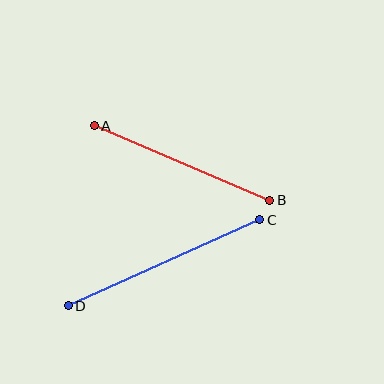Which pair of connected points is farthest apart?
Points C and D are farthest apart.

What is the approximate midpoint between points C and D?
The midpoint is at approximately (164, 263) pixels.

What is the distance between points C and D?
The distance is approximately 210 pixels.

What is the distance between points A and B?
The distance is approximately 191 pixels.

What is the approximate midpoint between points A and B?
The midpoint is at approximately (182, 163) pixels.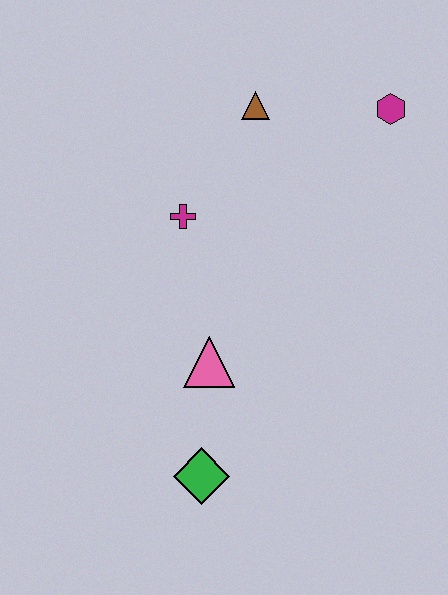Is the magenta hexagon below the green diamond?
No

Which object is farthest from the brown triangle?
The green diamond is farthest from the brown triangle.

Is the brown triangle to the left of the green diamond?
No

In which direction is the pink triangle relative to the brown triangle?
The pink triangle is below the brown triangle.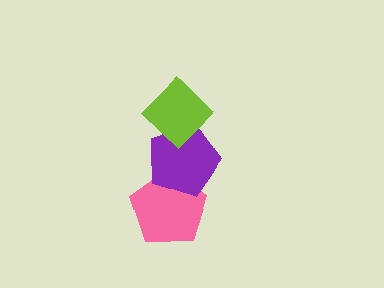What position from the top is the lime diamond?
The lime diamond is 1st from the top.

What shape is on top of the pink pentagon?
The purple pentagon is on top of the pink pentagon.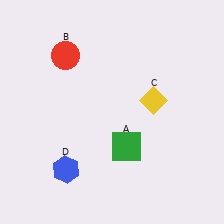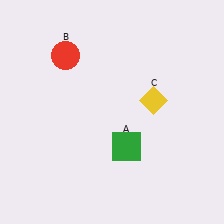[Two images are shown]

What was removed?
The blue hexagon (D) was removed in Image 2.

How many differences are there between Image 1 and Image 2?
There is 1 difference between the two images.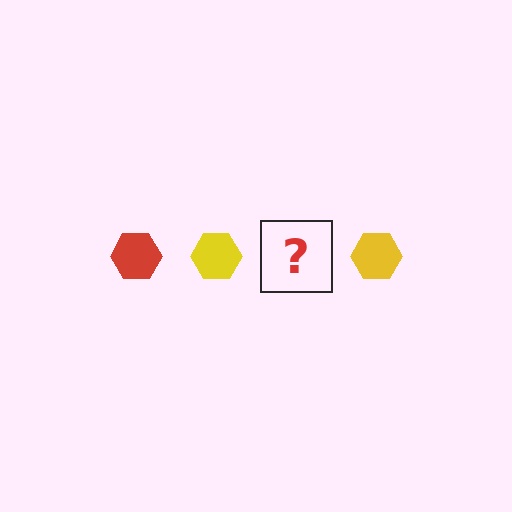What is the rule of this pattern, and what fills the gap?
The rule is that the pattern cycles through red, yellow hexagons. The gap should be filled with a red hexagon.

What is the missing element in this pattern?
The missing element is a red hexagon.